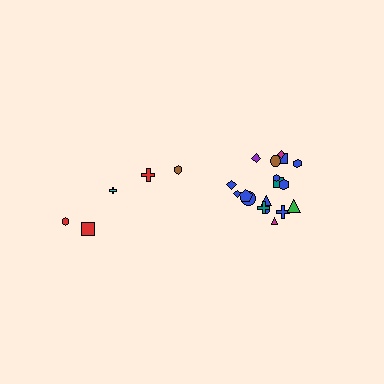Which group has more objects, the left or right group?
The right group.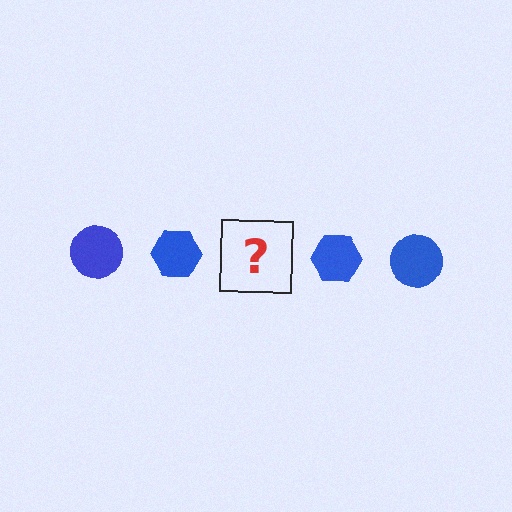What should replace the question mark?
The question mark should be replaced with a blue circle.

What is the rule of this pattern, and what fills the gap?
The rule is that the pattern cycles through circle, hexagon shapes in blue. The gap should be filled with a blue circle.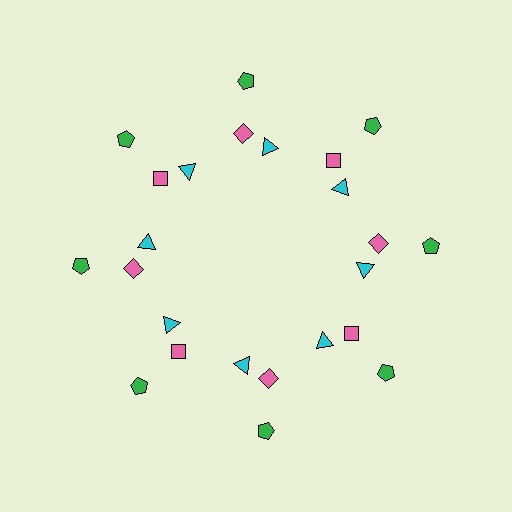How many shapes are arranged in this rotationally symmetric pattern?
There are 24 shapes, arranged in 8 groups of 3.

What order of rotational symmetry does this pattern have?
This pattern has 8-fold rotational symmetry.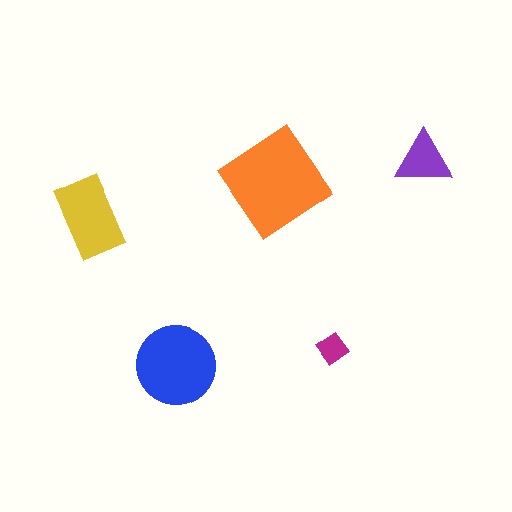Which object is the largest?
The orange diamond.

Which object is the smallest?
The magenta diamond.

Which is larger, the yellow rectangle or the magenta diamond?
The yellow rectangle.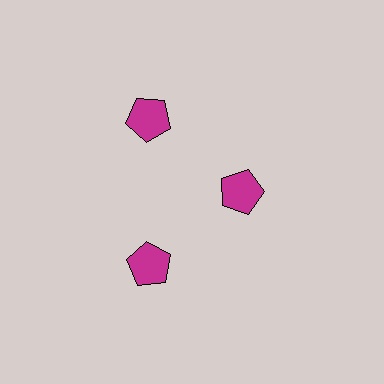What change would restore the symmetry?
The symmetry would be restored by moving it outward, back onto the ring so that all 3 pentagons sit at equal angles and equal distance from the center.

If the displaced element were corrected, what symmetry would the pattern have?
It would have 3-fold rotational symmetry — the pattern would map onto itself every 120 degrees.